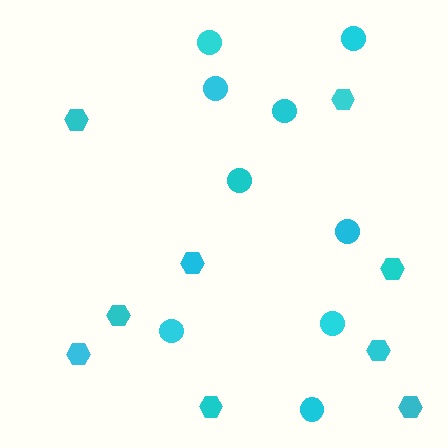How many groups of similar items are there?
There are 2 groups: one group of hexagons (9) and one group of circles (9).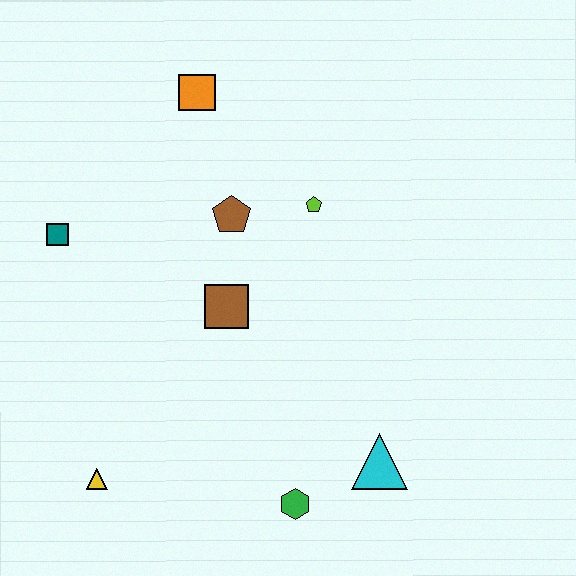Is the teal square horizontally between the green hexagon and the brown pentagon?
No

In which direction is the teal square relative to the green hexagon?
The teal square is above the green hexagon.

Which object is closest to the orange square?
The brown pentagon is closest to the orange square.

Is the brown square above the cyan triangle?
Yes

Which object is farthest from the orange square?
The green hexagon is farthest from the orange square.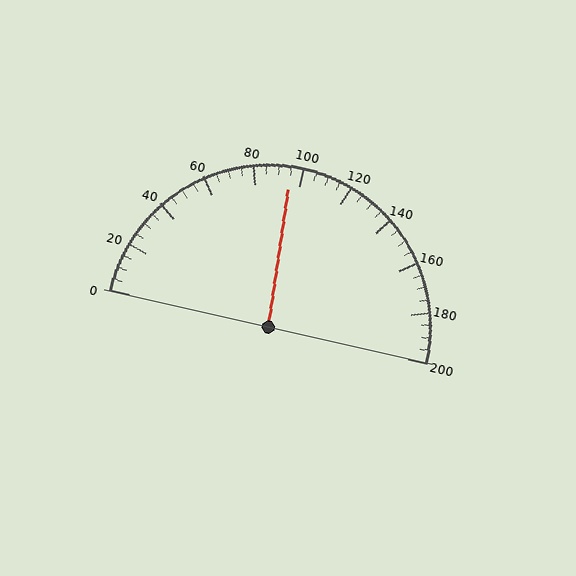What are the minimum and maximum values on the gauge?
The gauge ranges from 0 to 200.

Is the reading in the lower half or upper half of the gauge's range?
The reading is in the lower half of the range (0 to 200).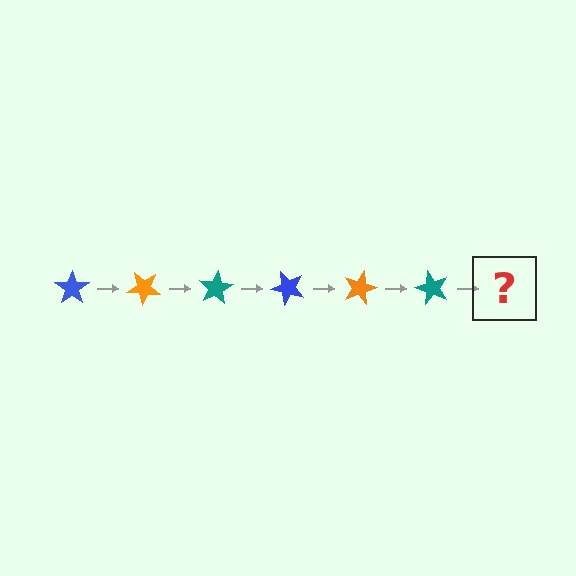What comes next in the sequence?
The next element should be a blue star, rotated 240 degrees from the start.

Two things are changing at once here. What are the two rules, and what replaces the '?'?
The two rules are that it rotates 40 degrees each step and the color cycles through blue, orange, and teal. The '?' should be a blue star, rotated 240 degrees from the start.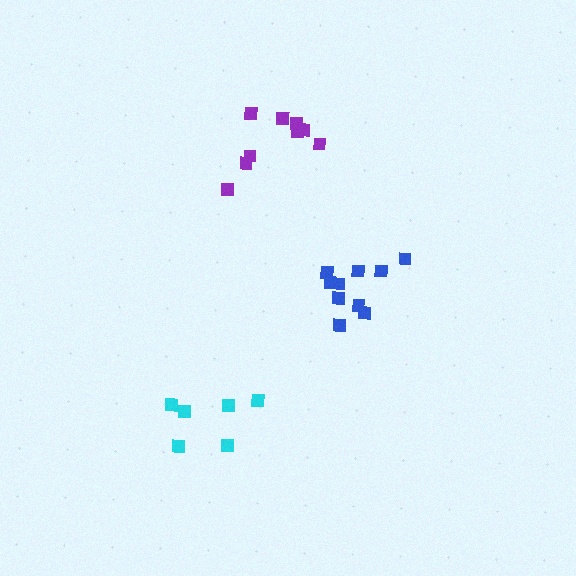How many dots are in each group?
Group 1: 10 dots, Group 2: 6 dots, Group 3: 9 dots (25 total).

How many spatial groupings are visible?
There are 3 spatial groupings.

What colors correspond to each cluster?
The clusters are colored: blue, cyan, purple.